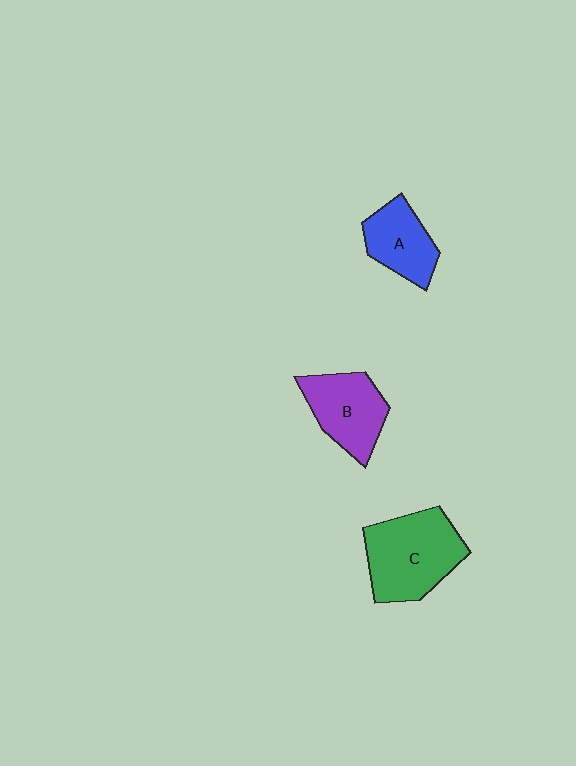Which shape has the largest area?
Shape C (green).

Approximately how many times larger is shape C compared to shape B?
Approximately 1.3 times.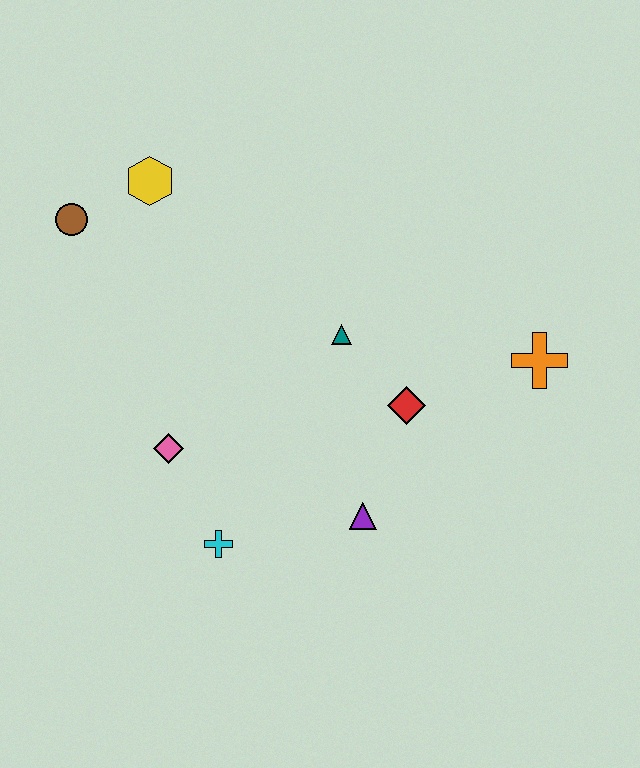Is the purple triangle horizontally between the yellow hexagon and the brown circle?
No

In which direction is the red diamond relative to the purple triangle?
The red diamond is above the purple triangle.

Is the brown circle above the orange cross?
Yes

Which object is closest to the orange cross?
The red diamond is closest to the orange cross.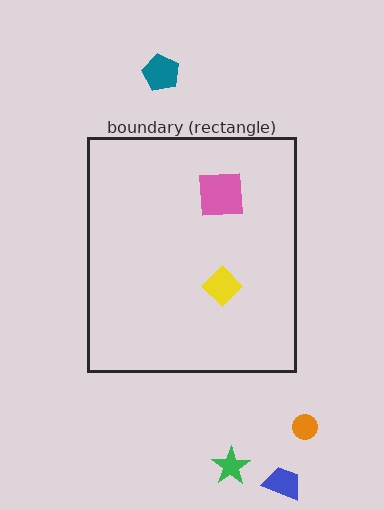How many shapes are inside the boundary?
2 inside, 4 outside.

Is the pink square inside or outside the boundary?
Inside.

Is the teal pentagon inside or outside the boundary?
Outside.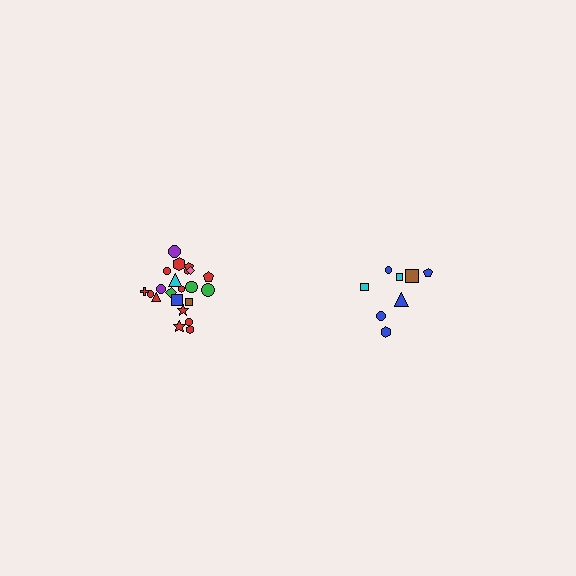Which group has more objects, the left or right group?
The left group.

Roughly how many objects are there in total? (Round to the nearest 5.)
Roughly 30 objects in total.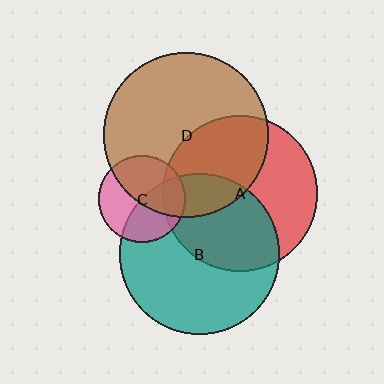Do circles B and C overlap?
Yes.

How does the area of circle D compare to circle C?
Approximately 3.6 times.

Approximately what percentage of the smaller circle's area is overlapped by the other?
Approximately 45%.